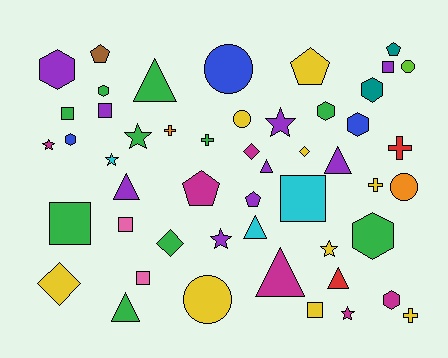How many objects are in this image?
There are 50 objects.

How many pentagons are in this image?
There are 5 pentagons.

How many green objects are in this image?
There are 10 green objects.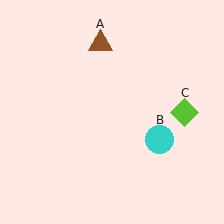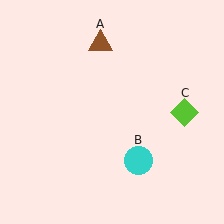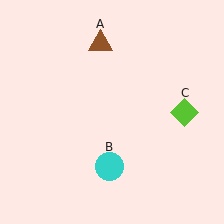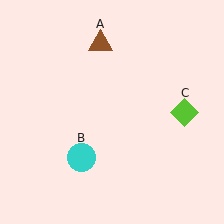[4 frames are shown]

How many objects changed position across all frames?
1 object changed position: cyan circle (object B).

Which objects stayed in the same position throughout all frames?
Brown triangle (object A) and lime diamond (object C) remained stationary.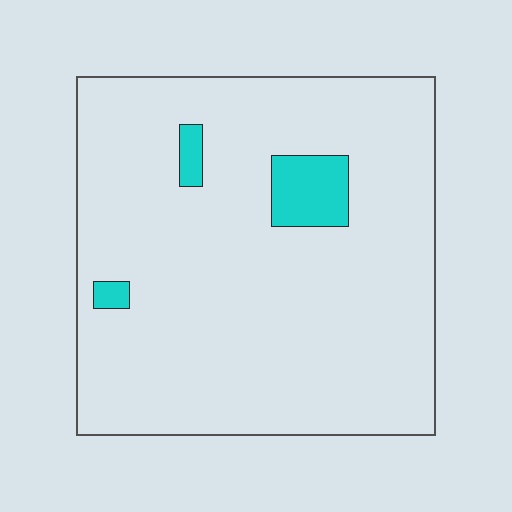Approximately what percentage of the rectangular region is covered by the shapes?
Approximately 5%.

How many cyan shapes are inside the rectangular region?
3.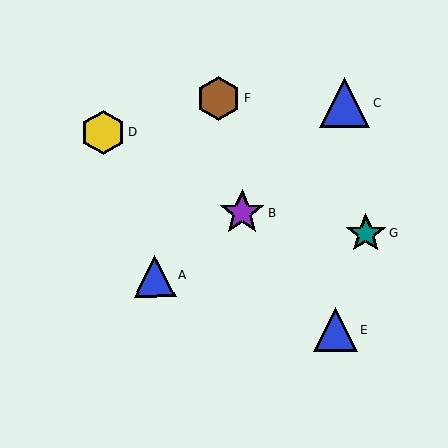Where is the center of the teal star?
The center of the teal star is at (366, 233).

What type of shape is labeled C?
Shape C is a blue triangle.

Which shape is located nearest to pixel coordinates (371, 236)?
The teal star (labeled G) at (366, 233) is nearest to that location.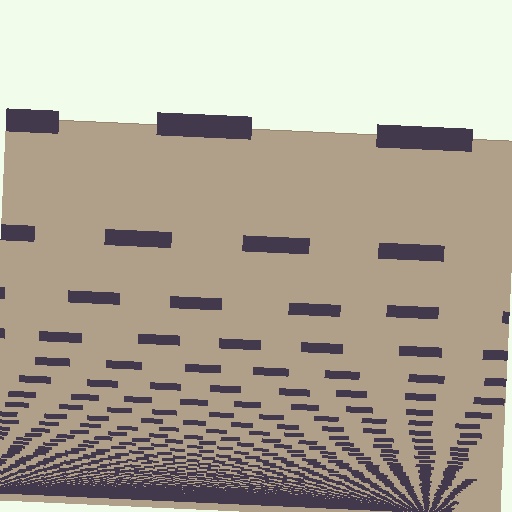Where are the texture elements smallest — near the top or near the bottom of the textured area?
Near the bottom.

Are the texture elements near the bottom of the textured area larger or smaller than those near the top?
Smaller. The gradient is inverted — elements near the bottom are smaller and denser.